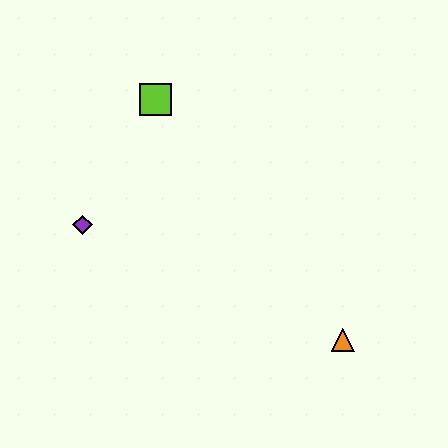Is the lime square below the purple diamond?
No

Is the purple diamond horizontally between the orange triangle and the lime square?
No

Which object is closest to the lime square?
The purple diamond is closest to the lime square.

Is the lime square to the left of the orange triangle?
Yes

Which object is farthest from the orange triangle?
The lime square is farthest from the orange triangle.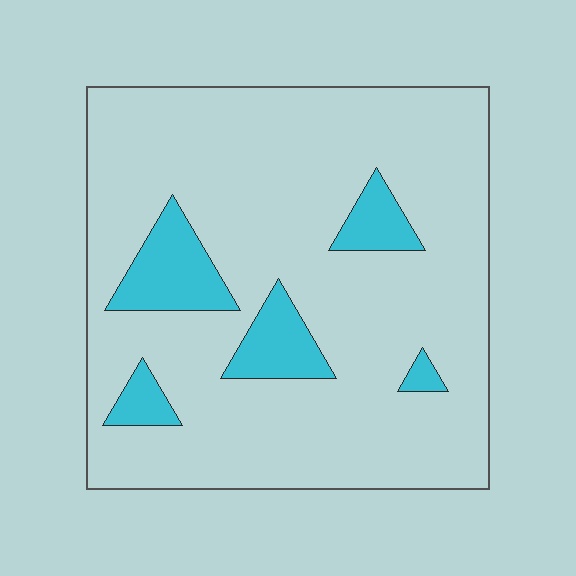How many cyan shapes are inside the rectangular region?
5.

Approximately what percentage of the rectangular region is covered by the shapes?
Approximately 15%.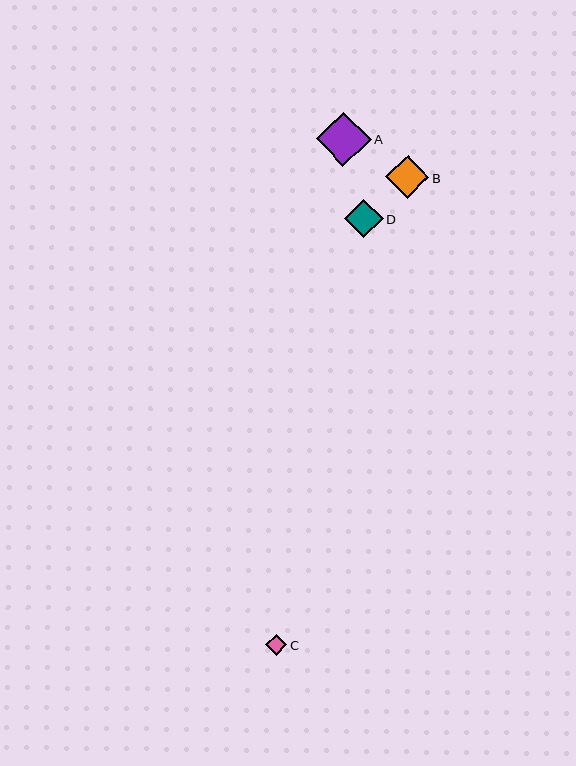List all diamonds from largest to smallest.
From largest to smallest: A, B, D, C.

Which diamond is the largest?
Diamond A is the largest with a size of approximately 54 pixels.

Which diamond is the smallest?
Diamond C is the smallest with a size of approximately 22 pixels.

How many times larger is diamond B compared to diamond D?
Diamond B is approximately 1.1 times the size of diamond D.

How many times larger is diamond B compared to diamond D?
Diamond B is approximately 1.1 times the size of diamond D.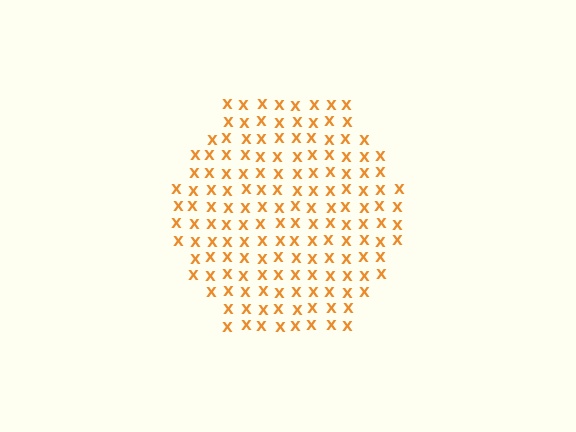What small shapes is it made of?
It is made of small letter X's.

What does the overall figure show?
The overall figure shows a hexagon.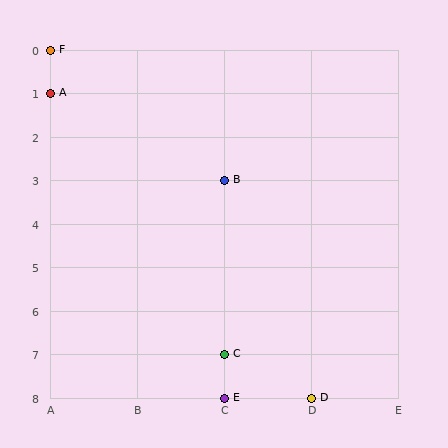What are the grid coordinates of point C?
Point C is at grid coordinates (C, 7).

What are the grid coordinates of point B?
Point B is at grid coordinates (C, 3).